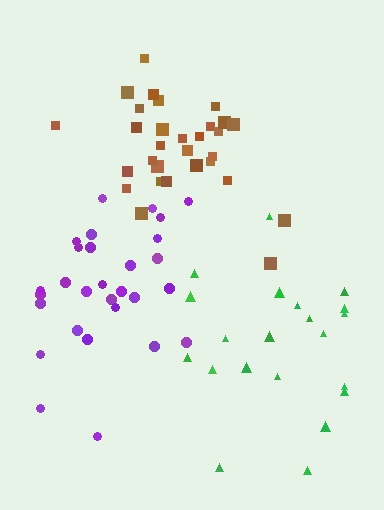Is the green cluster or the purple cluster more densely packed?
Purple.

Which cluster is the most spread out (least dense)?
Green.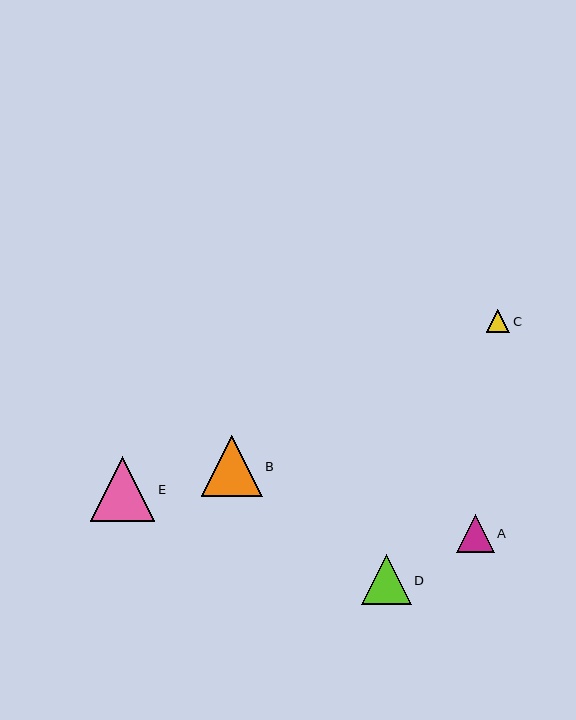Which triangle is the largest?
Triangle E is the largest with a size of approximately 64 pixels.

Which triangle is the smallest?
Triangle C is the smallest with a size of approximately 23 pixels.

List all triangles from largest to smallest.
From largest to smallest: E, B, D, A, C.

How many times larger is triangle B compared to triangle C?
Triangle B is approximately 2.6 times the size of triangle C.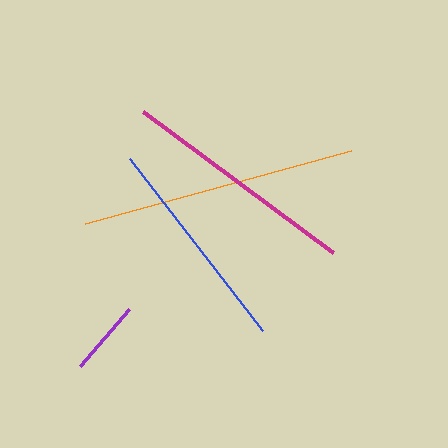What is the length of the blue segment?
The blue segment is approximately 218 pixels long.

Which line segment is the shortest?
The purple line is the shortest at approximately 75 pixels.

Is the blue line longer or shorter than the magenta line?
The magenta line is longer than the blue line.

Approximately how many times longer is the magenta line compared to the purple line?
The magenta line is approximately 3.2 times the length of the purple line.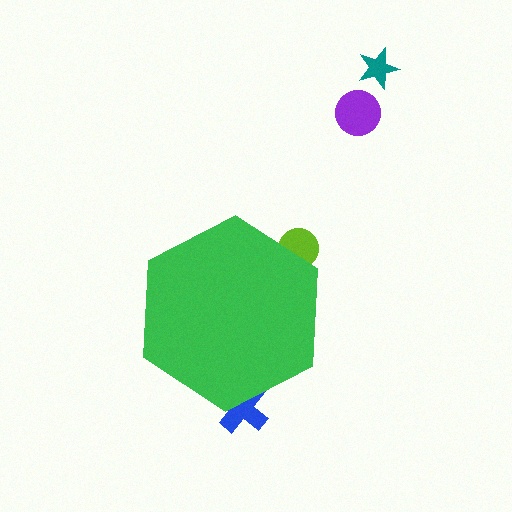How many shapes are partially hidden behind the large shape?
2 shapes are partially hidden.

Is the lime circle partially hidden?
Yes, the lime circle is partially hidden behind the green hexagon.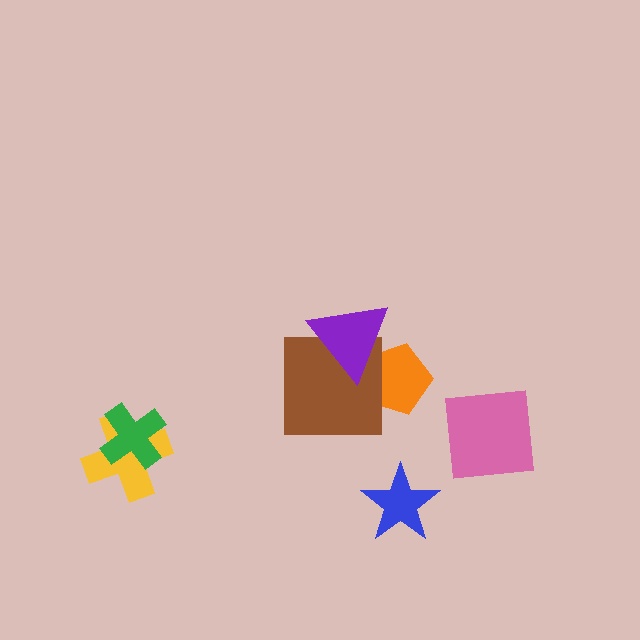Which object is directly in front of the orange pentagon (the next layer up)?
The brown square is directly in front of the orange pentagon.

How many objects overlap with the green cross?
1 object overlaps with the green cross.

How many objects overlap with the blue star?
0 objects overlap with the blue star.